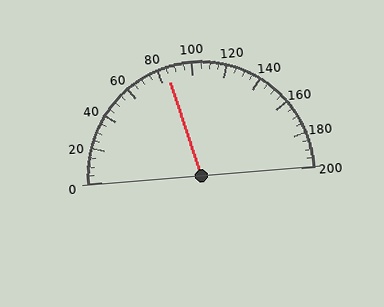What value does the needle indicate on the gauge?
The needle indicates approximately 85.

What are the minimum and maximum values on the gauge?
The gauge ranges from 0 to 200.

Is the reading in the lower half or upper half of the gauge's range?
The reading is in the lower half of the range (0 to 200).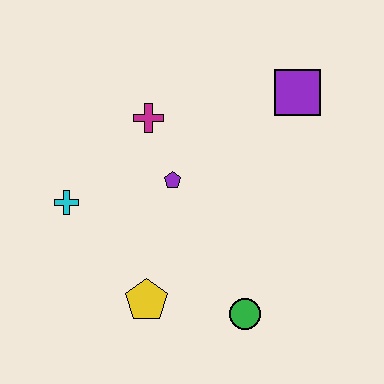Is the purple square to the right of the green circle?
Yes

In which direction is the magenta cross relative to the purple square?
The magenta cross is to the left of the purple square.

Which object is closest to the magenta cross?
The purple pentagon is closest to the magenta cross.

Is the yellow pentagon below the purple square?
Yes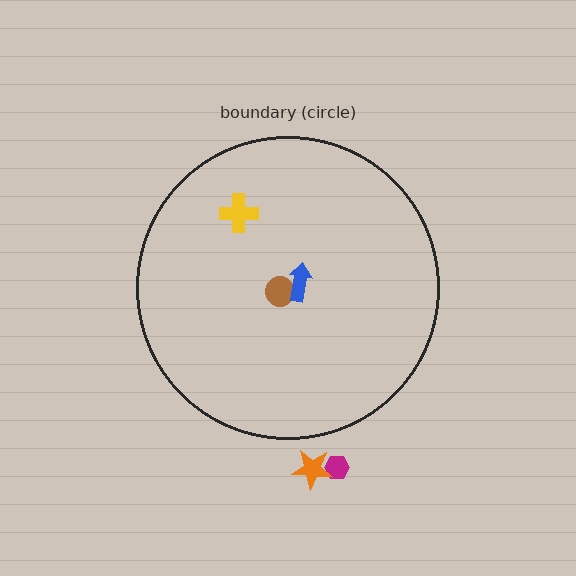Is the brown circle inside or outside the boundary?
Inside.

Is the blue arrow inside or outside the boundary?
Inside.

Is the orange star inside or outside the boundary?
Outside.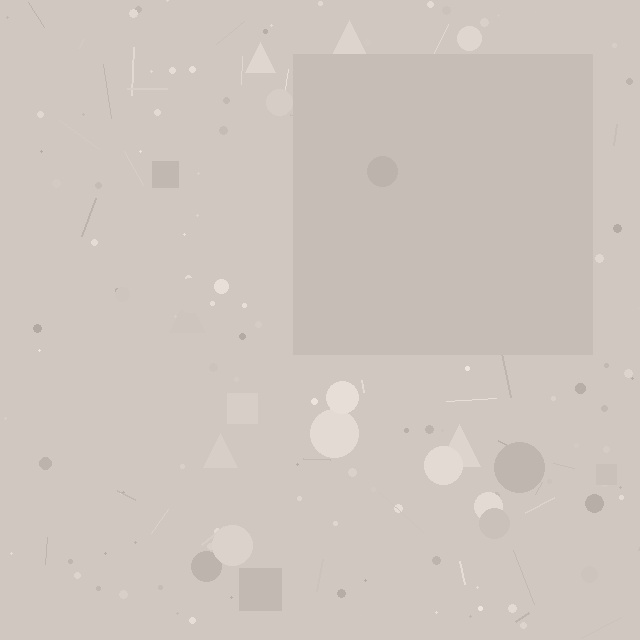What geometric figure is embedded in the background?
A square is embedded in the background.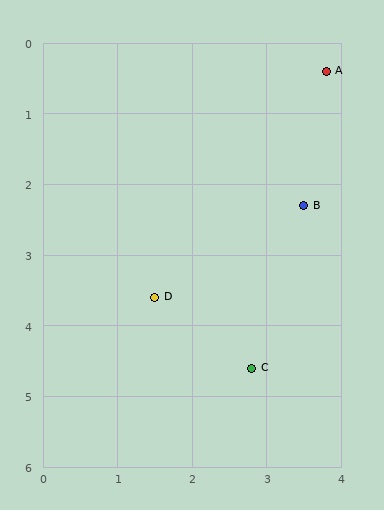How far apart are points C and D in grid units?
Points C and D are about 1.6 grid units apart.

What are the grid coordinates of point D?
Point D is at approximately (1.5, 3.6).